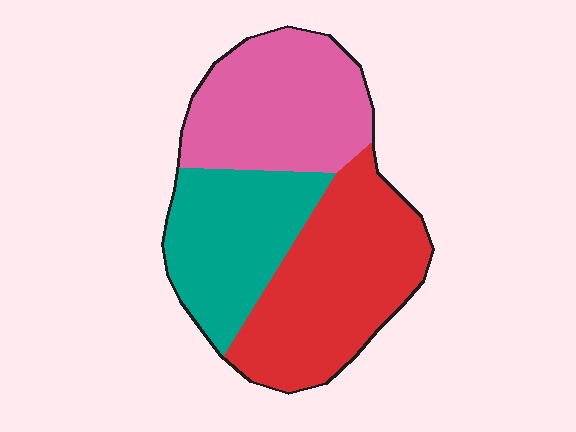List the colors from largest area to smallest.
From largest to smallest: red, pink, teal.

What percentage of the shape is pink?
Pink covers roughly 35% of the shape.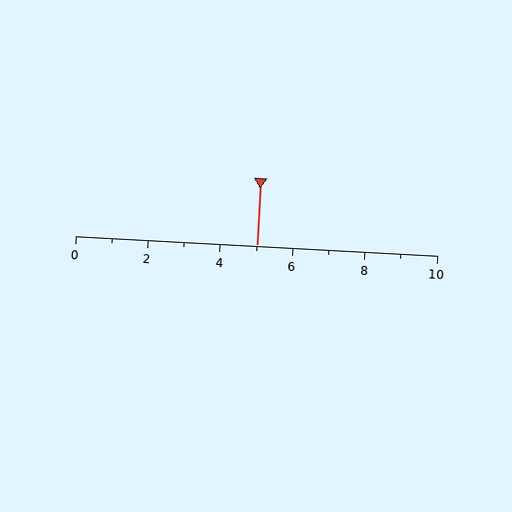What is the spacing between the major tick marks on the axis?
The major ticks are spaced 2 apart.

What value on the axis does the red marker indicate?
The marker indicates approximately 5.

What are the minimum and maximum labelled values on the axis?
The axis runs from 0 to 10.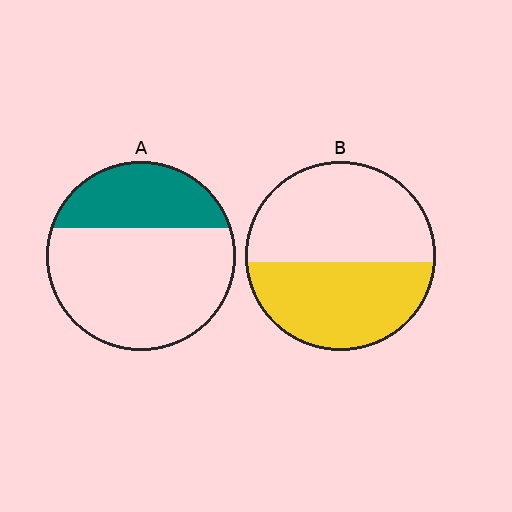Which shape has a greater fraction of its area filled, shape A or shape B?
Shape B.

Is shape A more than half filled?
No.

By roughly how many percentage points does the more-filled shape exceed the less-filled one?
By roughly 15 percentage points (B over A).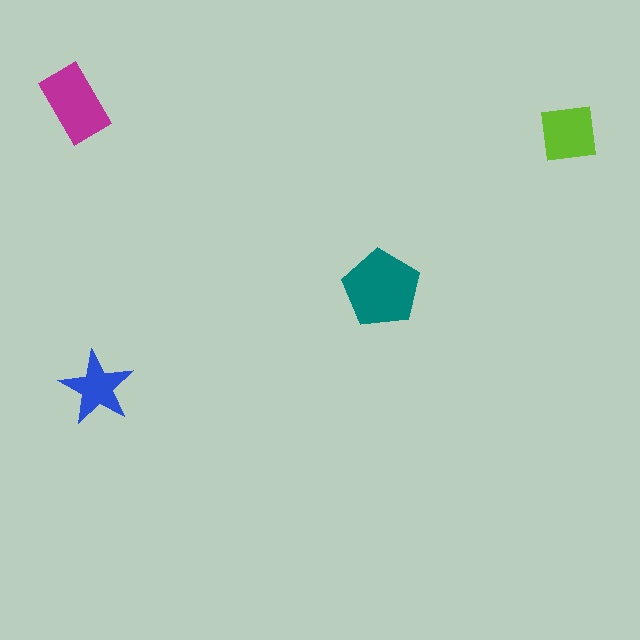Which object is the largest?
The teal pentagon.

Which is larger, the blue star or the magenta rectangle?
The magenta rectangle.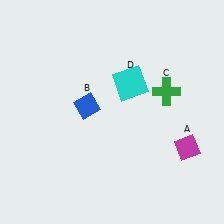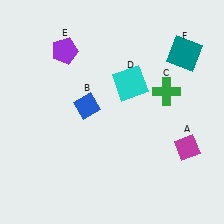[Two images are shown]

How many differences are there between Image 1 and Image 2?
There are 2 differences between the two images.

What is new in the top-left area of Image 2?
A purple pentagon (E) was added in the top-left area of Image 2.